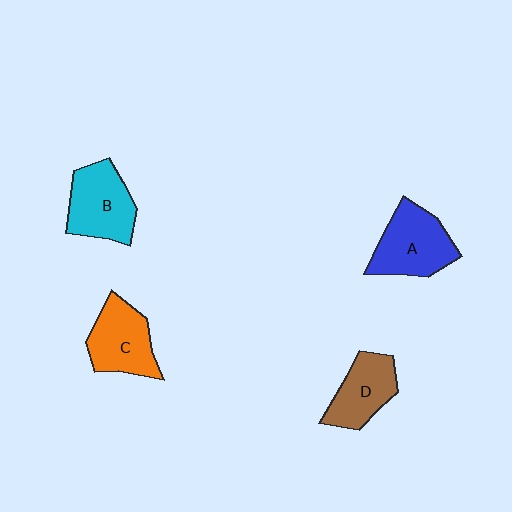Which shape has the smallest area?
Shape D (brown).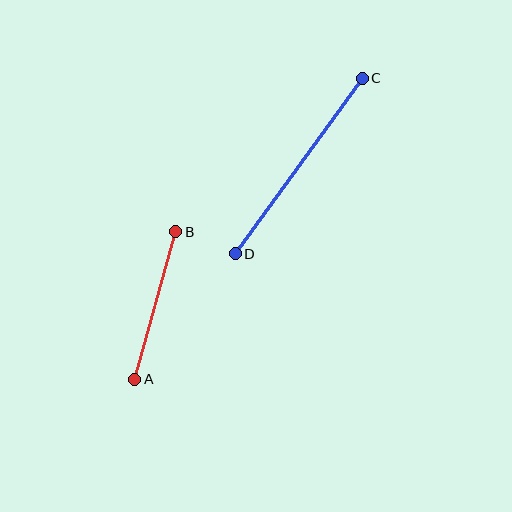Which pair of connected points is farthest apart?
Points C and D are farthest apart.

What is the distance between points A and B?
The distance is approximately 153 pixels.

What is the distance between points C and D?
The distance is approximately 217 pixels.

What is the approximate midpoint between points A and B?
The midpoint is at approximately (155, 306) pixels.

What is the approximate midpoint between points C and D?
The midpoint is at approximately (299, 166) pixels.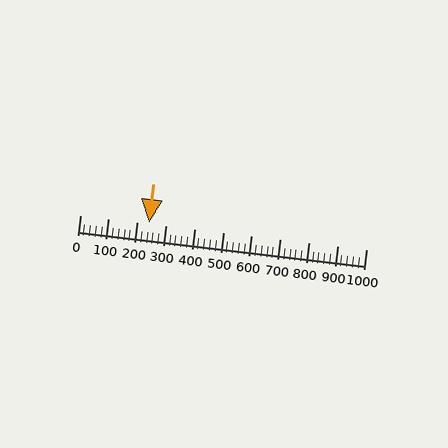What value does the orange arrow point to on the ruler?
The orange arrow points to approximately 240.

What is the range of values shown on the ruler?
The ruler shows values from 0 to 1000.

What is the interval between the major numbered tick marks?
The major tick marks are spaced 100 units apart.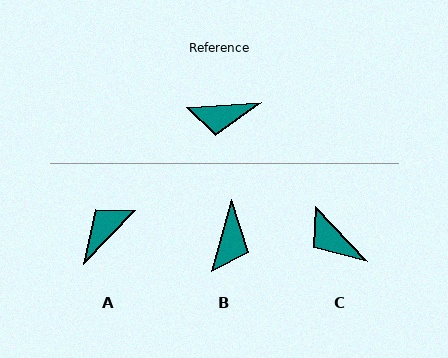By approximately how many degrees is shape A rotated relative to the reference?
Approximately 138 degrees clockwise.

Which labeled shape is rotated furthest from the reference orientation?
A, about 138 degrees away.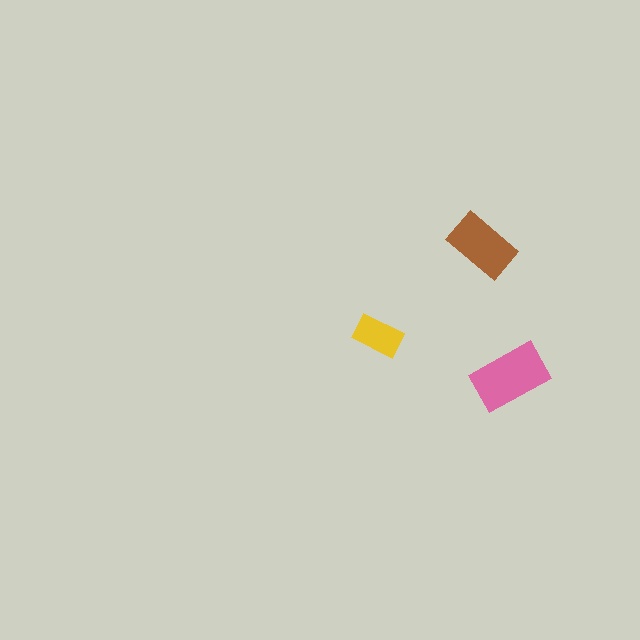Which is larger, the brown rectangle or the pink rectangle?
The pink one.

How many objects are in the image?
There are 3 objects in the image.